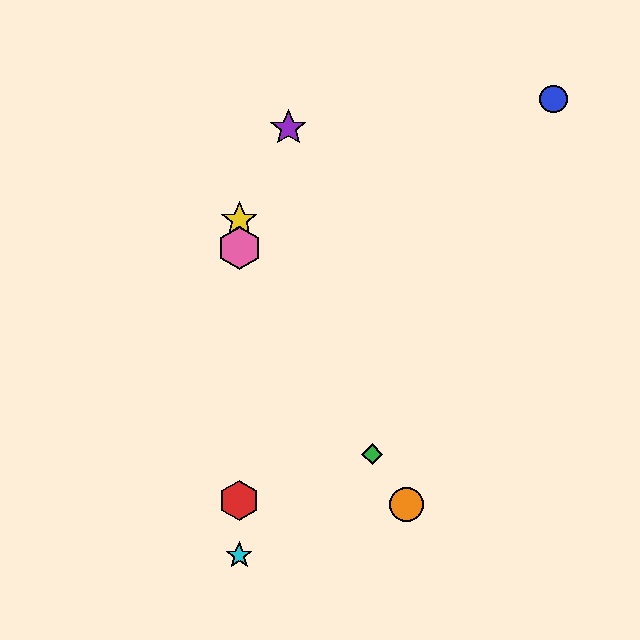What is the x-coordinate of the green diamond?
The green diamond is at x≈372.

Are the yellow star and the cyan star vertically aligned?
Yes, both are at x≈239.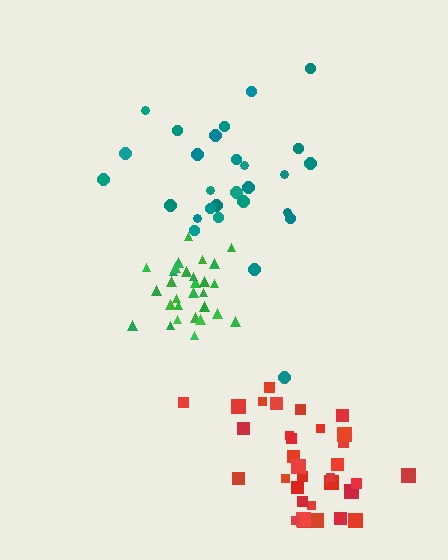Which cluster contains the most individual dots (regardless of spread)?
Red (33).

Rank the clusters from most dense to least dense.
green, red, teal.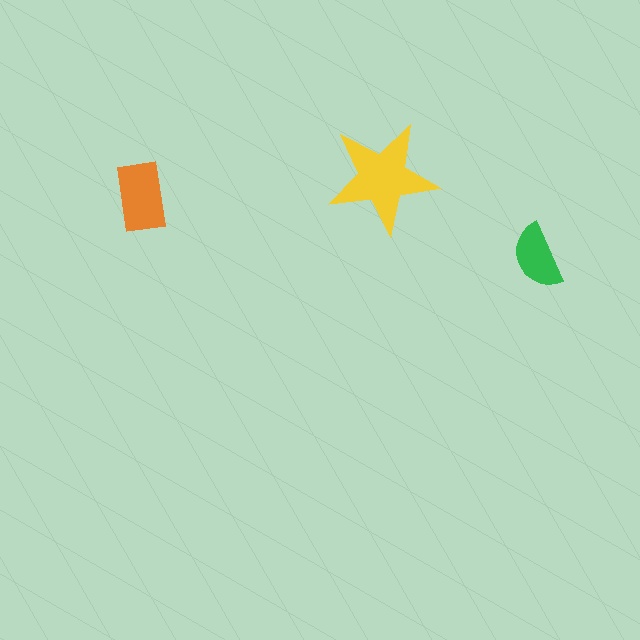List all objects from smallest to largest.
The green semicircle, the orange rectangle, the yellow star.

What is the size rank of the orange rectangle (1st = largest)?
2nd.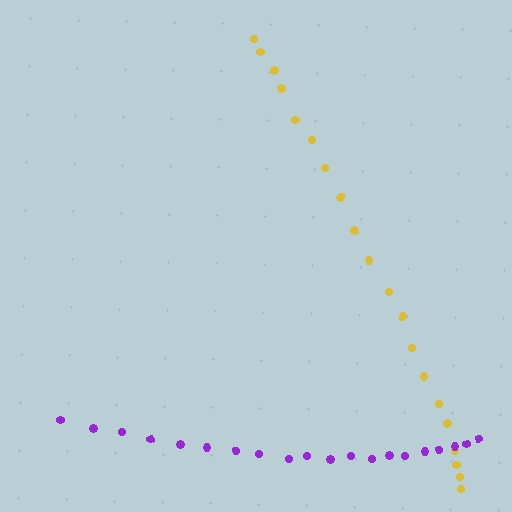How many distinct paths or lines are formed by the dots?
There are 2 distinct paths.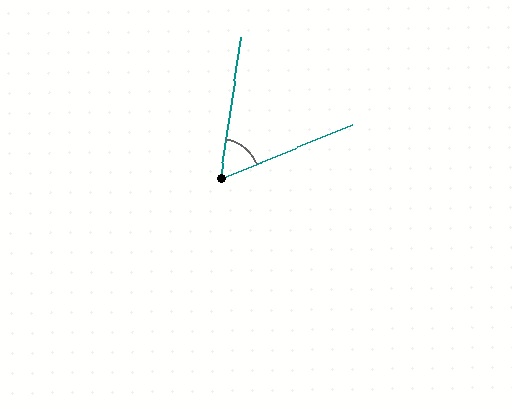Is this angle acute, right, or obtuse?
It is acute.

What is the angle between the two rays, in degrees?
Approximately 59 degrees.